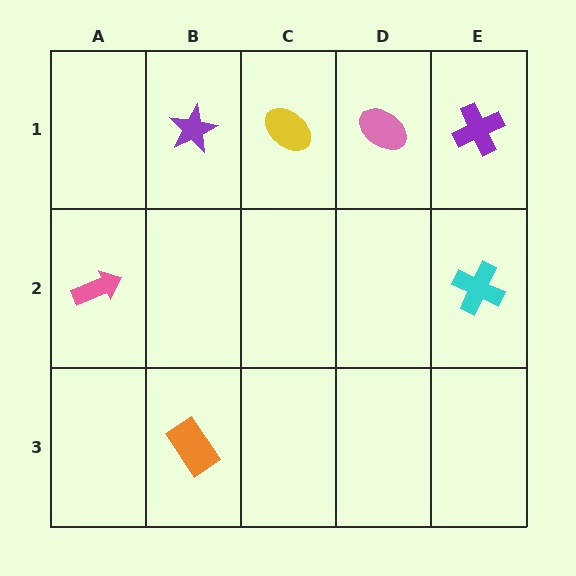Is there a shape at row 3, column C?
No, that cell is empty.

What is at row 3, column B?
An orange rectangle.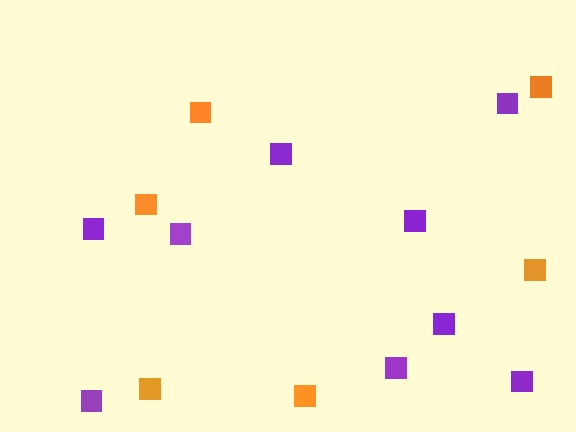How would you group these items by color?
There are 2 groups: one group of orange squares (6) and one group of purple squares (9).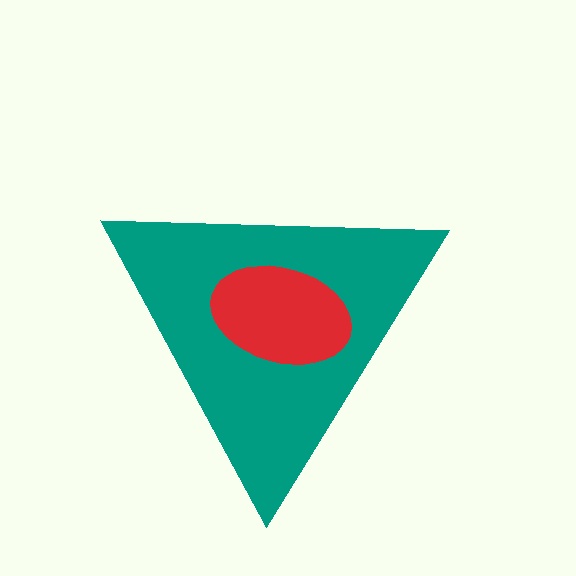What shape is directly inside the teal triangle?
The red ellipse.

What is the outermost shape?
The teal triangle.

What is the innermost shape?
The red ellipse.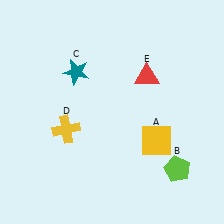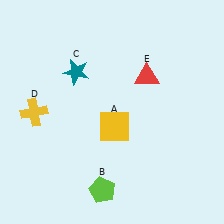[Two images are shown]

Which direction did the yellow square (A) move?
The yellow square (A) moved left.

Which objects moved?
The objects that moved are: the yellow square (A), the lime pentagon (B), the yellow cross (D).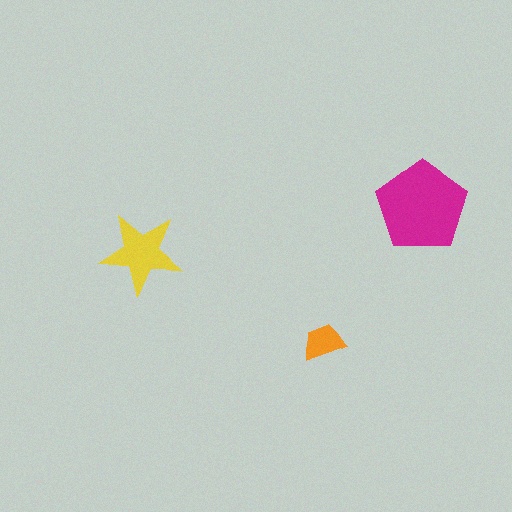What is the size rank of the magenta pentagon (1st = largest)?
1st.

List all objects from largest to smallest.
The magenta pentagon, the yellow star, the orange trapezoid.